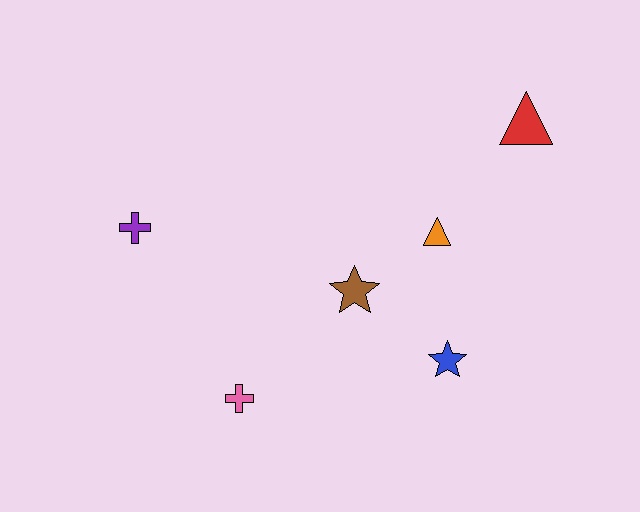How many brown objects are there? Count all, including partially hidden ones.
There is 1 brown object.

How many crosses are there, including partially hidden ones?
There are 2 crosses.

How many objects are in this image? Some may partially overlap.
There are 6 objects.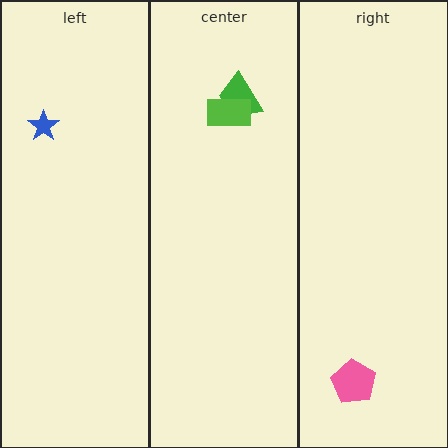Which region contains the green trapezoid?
The center region.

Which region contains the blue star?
The left region.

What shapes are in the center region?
The green trapezoid, the lime rectangle.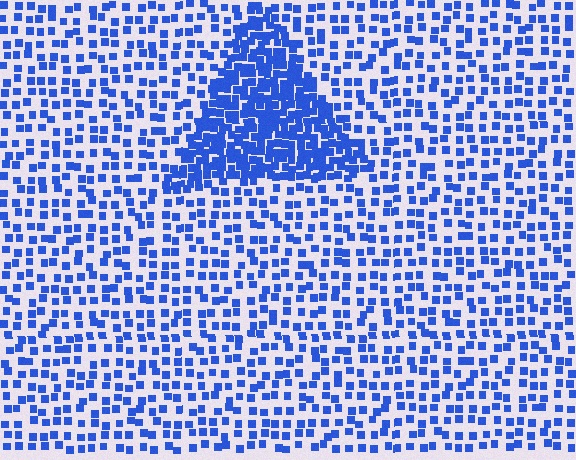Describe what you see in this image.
The image contains small blue elements arranged at two different densities. A triangle-shaped region is visible where the elements are more densely packed than the surrounding area.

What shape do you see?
I see a triangle.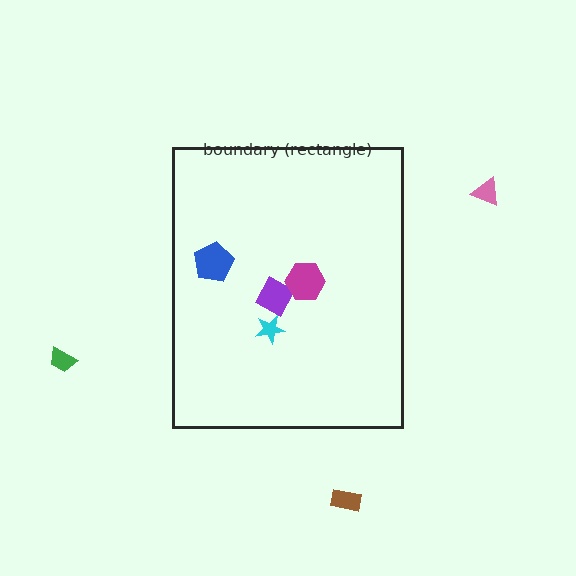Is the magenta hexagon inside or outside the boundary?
Inside.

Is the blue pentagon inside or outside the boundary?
Inside.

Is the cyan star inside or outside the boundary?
Inside.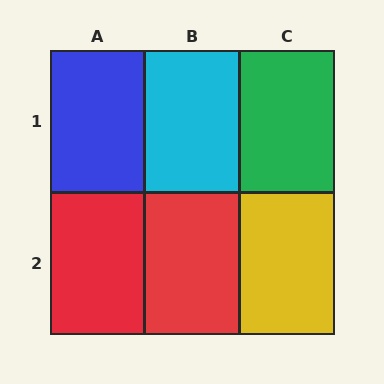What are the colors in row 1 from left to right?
Blue, cyan, green.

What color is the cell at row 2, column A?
Red.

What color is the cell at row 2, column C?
Yellow.